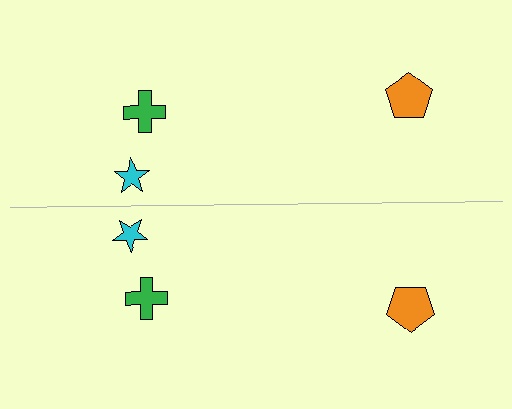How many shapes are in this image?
There are 6 shapes in this image.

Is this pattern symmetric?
Yes, this pattern has bilateral (reflection) symmetry.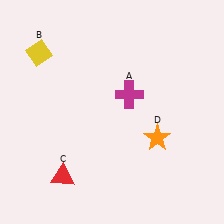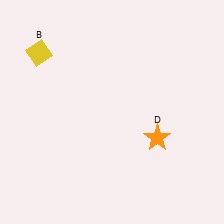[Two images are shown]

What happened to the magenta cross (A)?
The magenta cross (A) was removed in Image 2. It was in the top-right area of Image 1.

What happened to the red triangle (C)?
The red triangle (C) was removed in Image 2. It was in the bottom-left area of Image 1.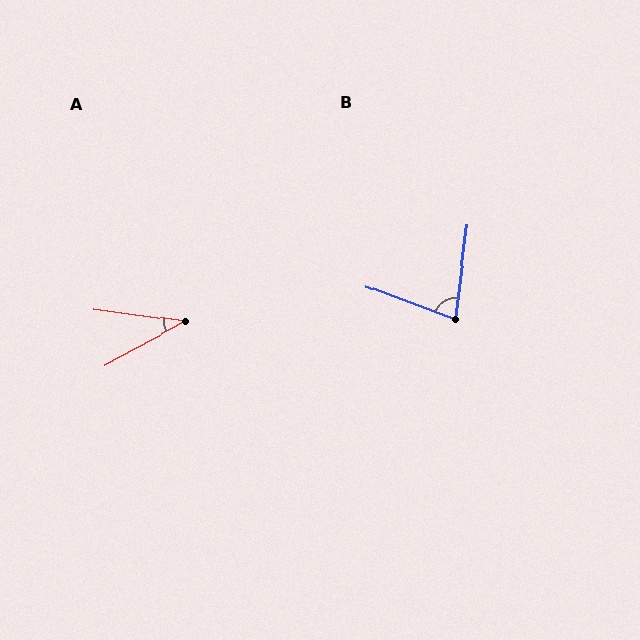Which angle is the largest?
B, at approximately 77 degrees.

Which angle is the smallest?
A, at approximately 36 degrees.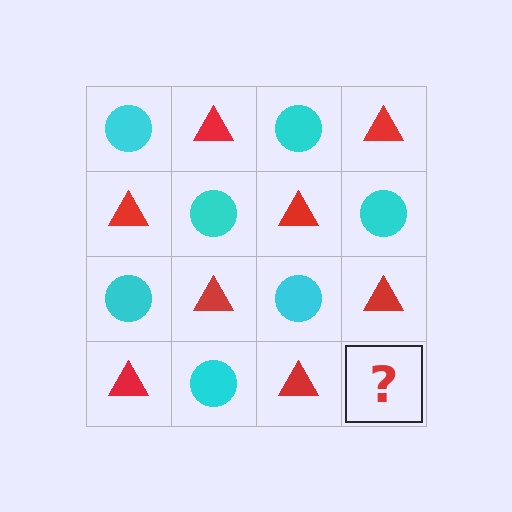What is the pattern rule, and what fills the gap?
The rule is that it alternates cyan circle and red triangle in a checkerboard pattern. The gap should be filled with a cyan circle.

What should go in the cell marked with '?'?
The missing cell should contain a cyan circle.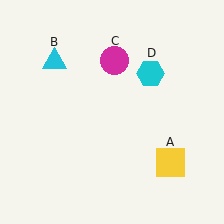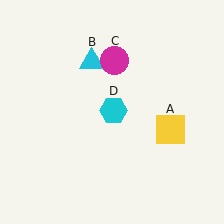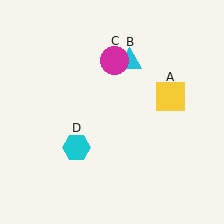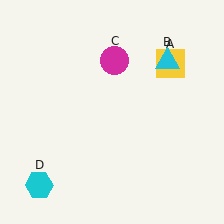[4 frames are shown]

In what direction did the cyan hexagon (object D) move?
The cyan hexagon (object D) moved down and to the left.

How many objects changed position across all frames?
3 objects changed position: yellow square (object A), cyan triangle (object B), cyan hexagon (object D).